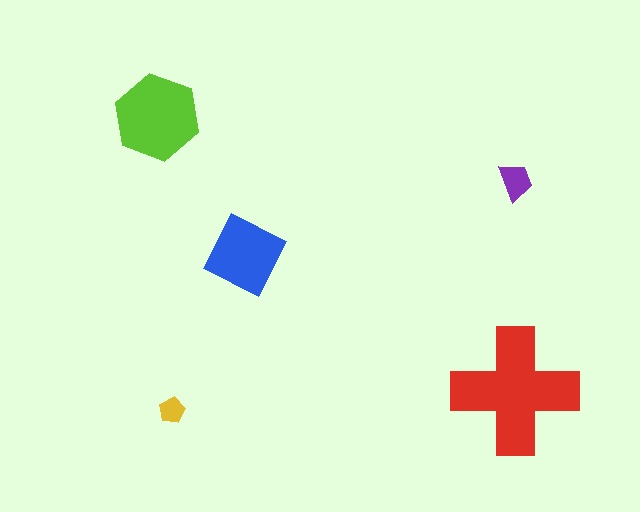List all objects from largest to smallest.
The red cross, the lime hexagon, the blue square, the purple trapezoid, the yellow pentagon.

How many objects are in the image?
There are 5 objects in the image.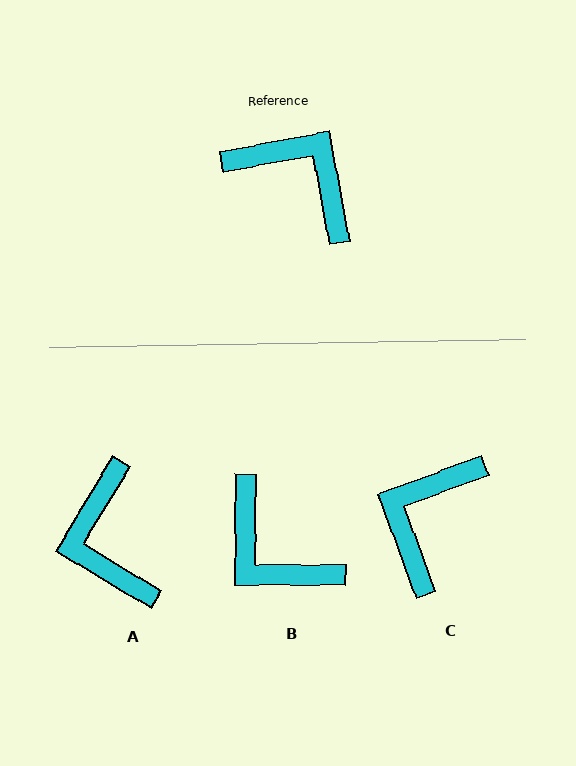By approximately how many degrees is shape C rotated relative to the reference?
Approximately 100 degrees counter-clockwise.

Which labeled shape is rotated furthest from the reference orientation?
B, about 169 degrees away.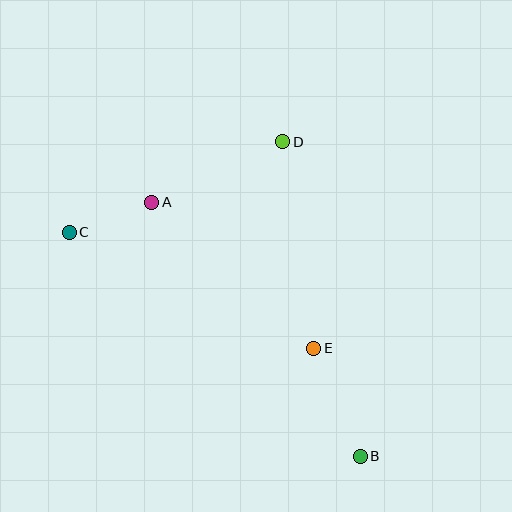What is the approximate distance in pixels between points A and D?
The distance between A and D is approximately 144 pixels.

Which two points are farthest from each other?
Points B and C are farthest from each other.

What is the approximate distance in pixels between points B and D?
The distance between B and D is approximately 324 pixels.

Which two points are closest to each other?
Points A and C are closest to each other.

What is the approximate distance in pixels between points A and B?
The distance between A and B is approximately 329 pixels.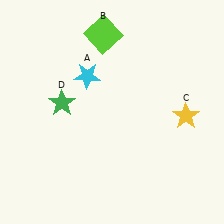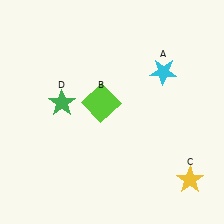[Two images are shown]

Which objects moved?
The objects that moved are: the cyan star (A), the lime square (B), the yellow star (C).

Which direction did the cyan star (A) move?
The cyan star (A) moved right.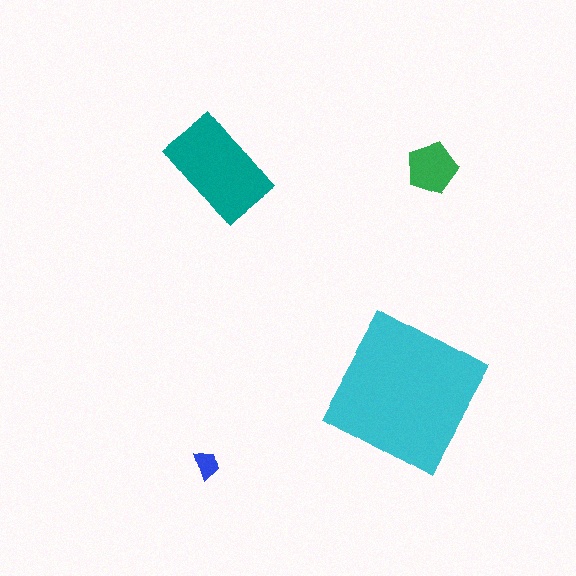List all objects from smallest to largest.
The blue trapezoid, the green pentagon, the teal rectangle, the cyan square.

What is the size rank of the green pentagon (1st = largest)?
3rd.